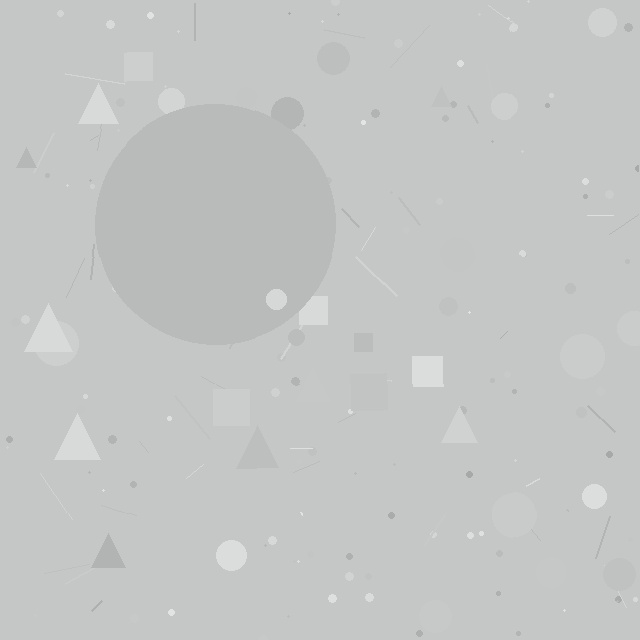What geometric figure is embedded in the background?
A circle is embedded in the background.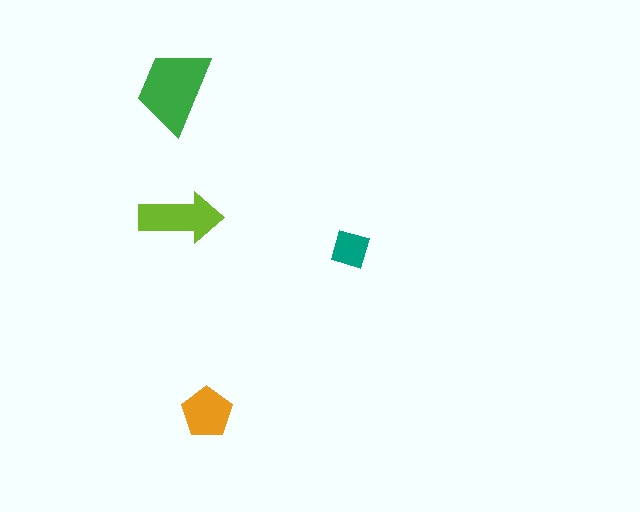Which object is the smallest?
The teal square.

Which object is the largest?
The green trapezoid.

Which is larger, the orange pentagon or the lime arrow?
The lime arrow.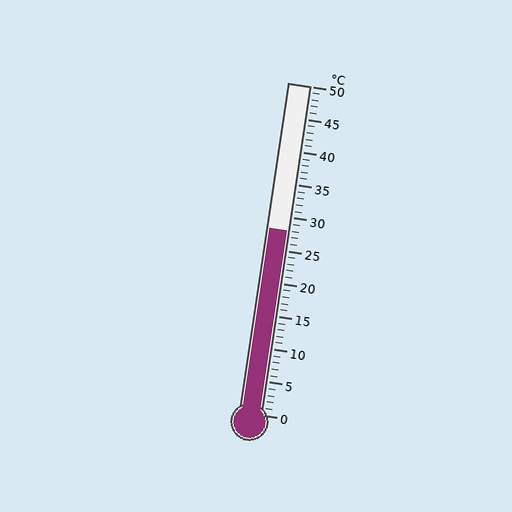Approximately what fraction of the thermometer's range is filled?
The thermometer is filled to approximately 55% of its range.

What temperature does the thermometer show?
The thermometer shows approximately 28°C.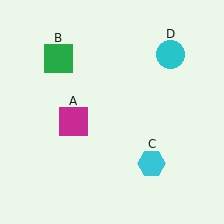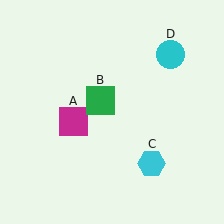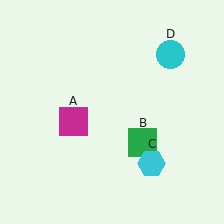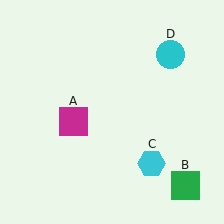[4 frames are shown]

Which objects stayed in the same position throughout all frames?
Magenta square (object A) and cyan hexagon (object C) and cyan circle (object D) remained stationary.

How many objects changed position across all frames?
1 object changed position: green square (object B).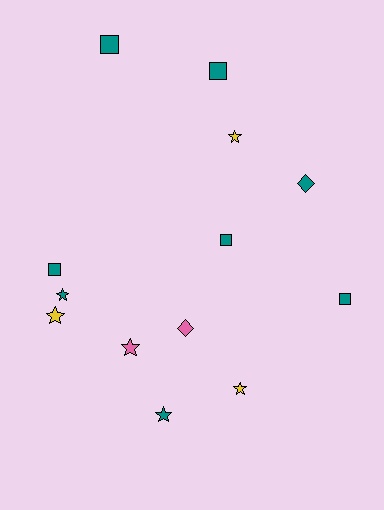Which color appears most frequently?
Teal, with 8 objects.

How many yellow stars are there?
There are 3 yellow stars.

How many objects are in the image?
There are 13 objects.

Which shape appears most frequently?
Star, with 6 objects.